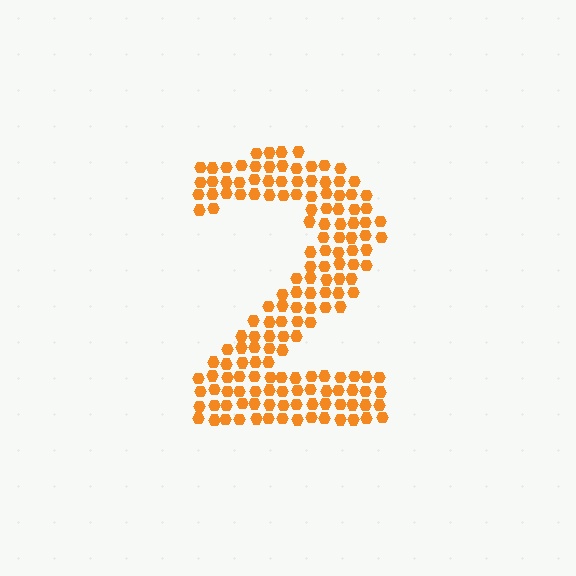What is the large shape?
The large shape is the digit 2.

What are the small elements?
The small elements are hexagons.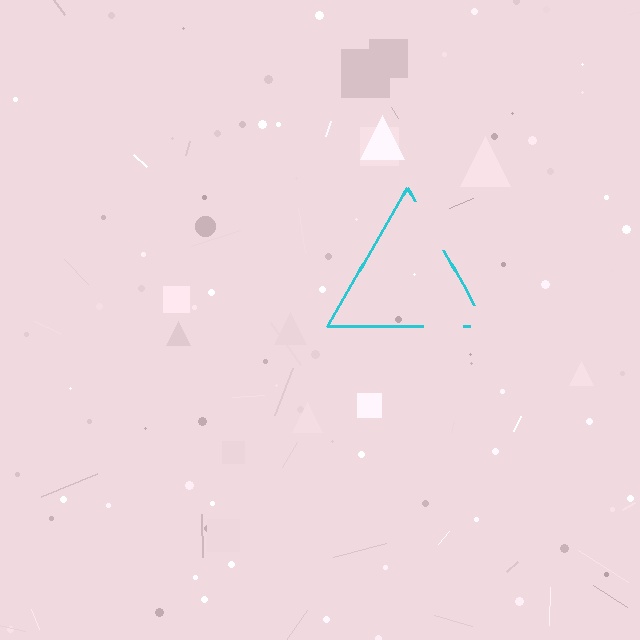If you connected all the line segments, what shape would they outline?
They would outline a triangle.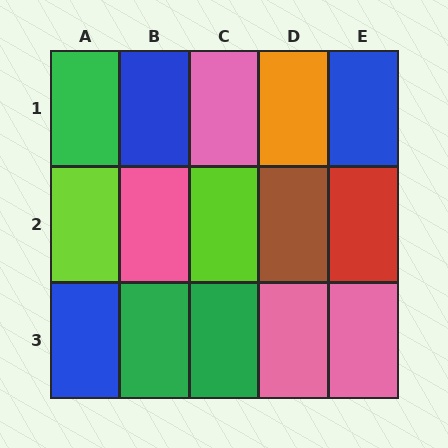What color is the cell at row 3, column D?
Pink.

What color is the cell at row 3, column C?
Green.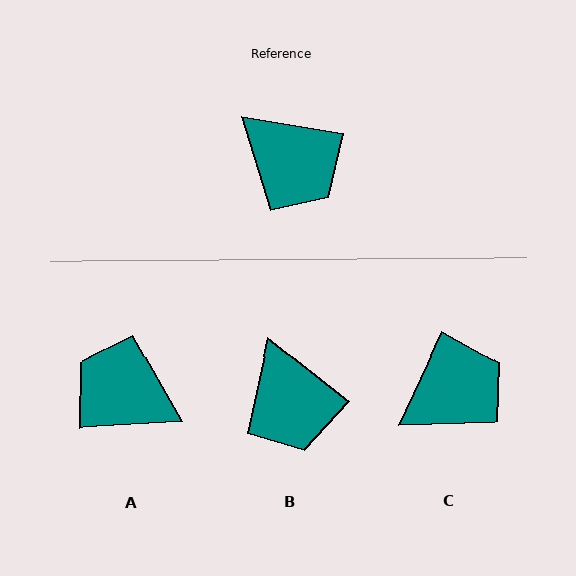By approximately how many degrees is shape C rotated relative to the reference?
Approximately 74 degrees counter-clockwise.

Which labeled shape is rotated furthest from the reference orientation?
A, about 167 degrees away.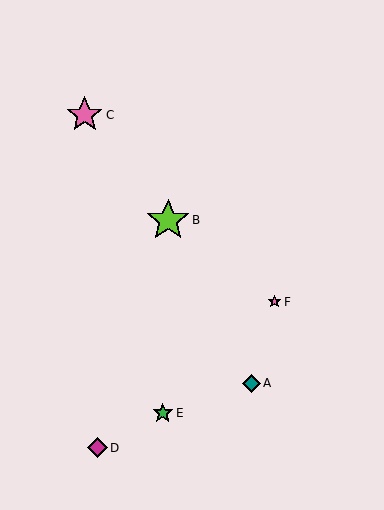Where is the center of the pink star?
The center of the pink star is at (85, 115).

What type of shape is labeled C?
Shape C is a pink star.